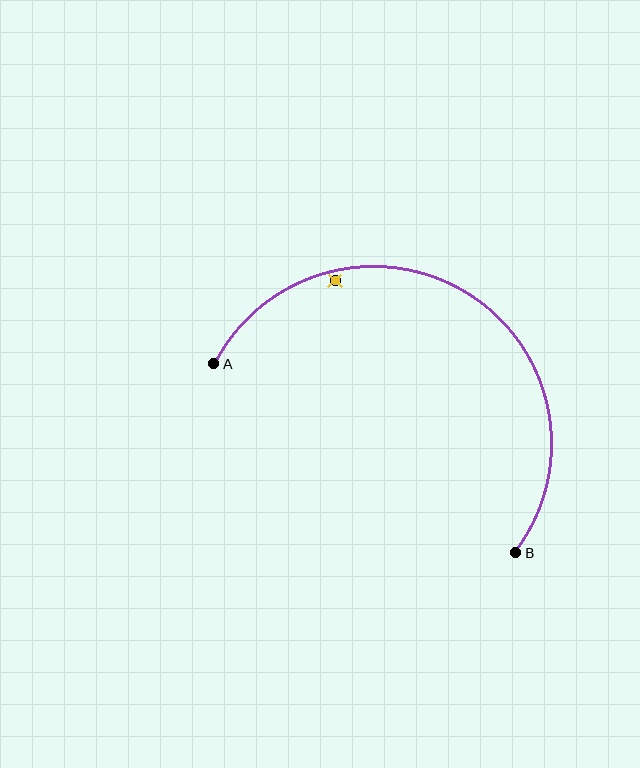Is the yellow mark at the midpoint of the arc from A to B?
No — the yellow mark does not lie on the arc at all. It sits slightly inside the curve.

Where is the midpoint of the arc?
The arc midpoint is the point on the curve farthest from the straight line joining A and B. It sits above that line.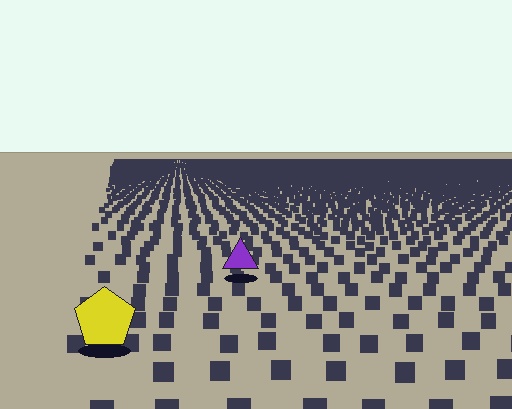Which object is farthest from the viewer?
The purple triangle is farthest from the viewer. It appears smaller and the ground texture around it is denser.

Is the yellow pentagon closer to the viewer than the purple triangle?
Yes. The yellow pentagon is closer — you can tell from the texture gradient: the ground texture is coarser near it.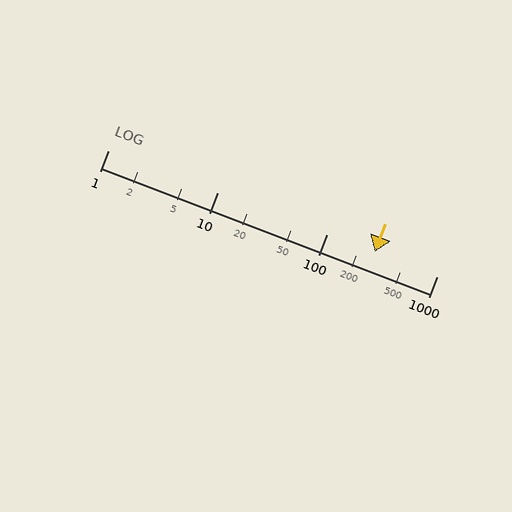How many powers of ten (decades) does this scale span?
The scale spans 3 decades, from 1 to 1000.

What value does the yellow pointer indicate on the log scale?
The pointer indicates approximately 270.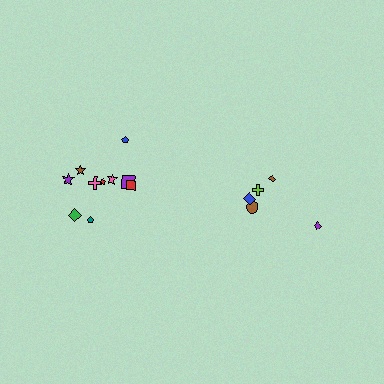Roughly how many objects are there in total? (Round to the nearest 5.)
Roughly 15 objects in total.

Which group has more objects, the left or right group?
The left group.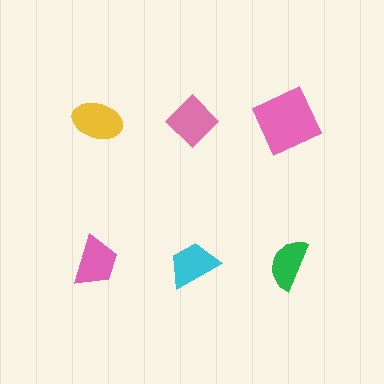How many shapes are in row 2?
3 shapes.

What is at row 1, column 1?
A yellow ellipse.